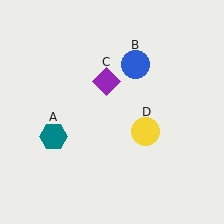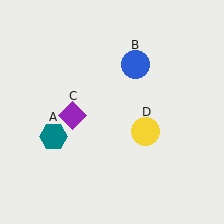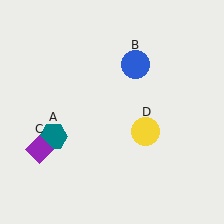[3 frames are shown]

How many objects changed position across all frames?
1 object changed position: purple diamond (object C).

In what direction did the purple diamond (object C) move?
The purple diamond (object C) moved down and to the left.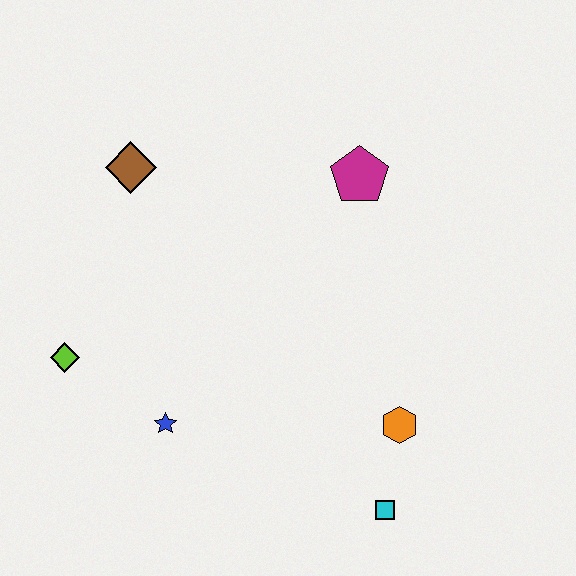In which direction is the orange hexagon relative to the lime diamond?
The orange hexagon is to the right of the lime diamond.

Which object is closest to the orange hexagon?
The cyan square is closest to the orange hexagon.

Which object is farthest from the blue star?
The magenta pentagon is farthest from the blue star.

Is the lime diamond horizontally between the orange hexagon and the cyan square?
No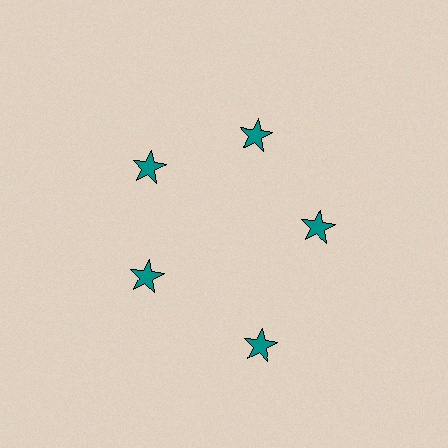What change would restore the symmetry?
The symmetry would be restored by moving it inward, back onto the ring so that all 5 stars sit at equal angles and equal distance from the center.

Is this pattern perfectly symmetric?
No. The 5 teal stars are arranged in a ring, but one element near the 5 o'clock position is pushed outward from the center, breaking the 5-fold rotational symmetry.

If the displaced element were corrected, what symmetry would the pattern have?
It would have 5-fold rotational symmetry — the pattern would map onto itself every 72 degrees.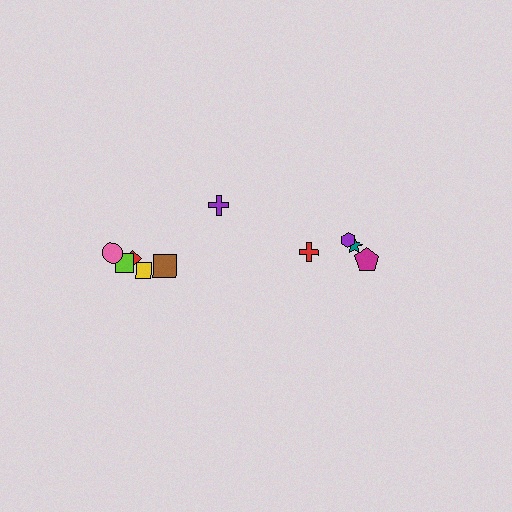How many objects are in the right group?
There are 4 objects.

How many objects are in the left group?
There are 6 objects.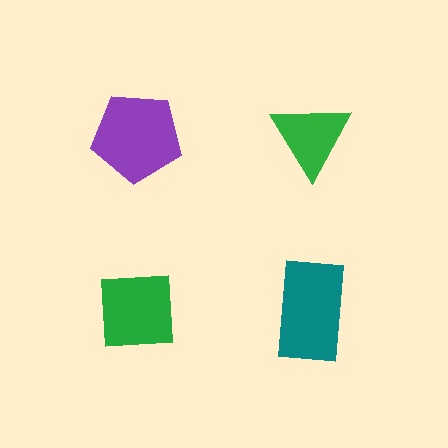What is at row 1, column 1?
A purple pentagon.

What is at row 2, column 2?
A teal rectangle.